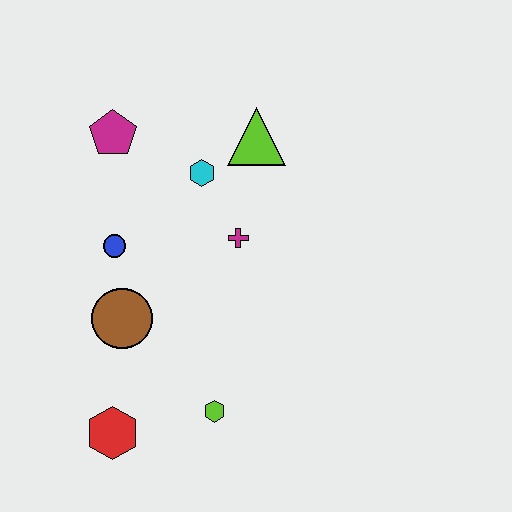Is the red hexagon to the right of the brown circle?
No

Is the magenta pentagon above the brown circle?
Yes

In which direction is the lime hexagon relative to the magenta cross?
The lime hexagon is below the magenta cross.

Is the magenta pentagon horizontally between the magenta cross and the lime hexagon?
No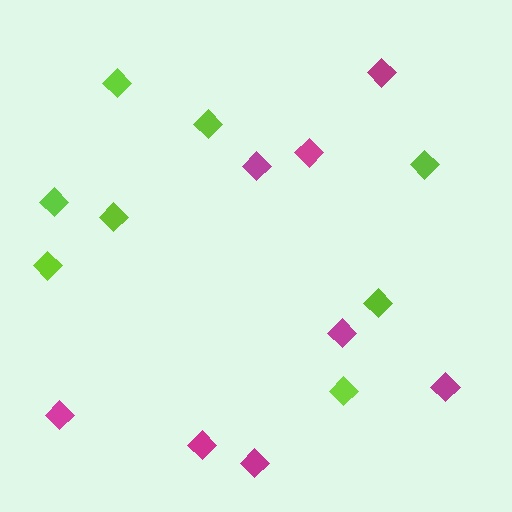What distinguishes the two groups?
There are 2 groups: one group of magenta diamonds (8) and one group of lime diamonds (8).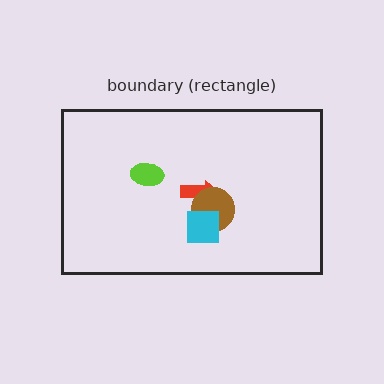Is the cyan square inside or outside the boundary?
Inside.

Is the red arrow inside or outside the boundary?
Inside.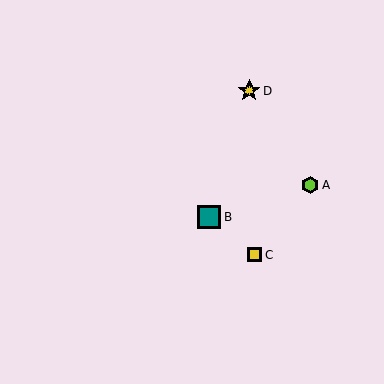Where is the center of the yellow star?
The center of the yellow star is at (249, 91).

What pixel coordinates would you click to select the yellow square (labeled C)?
Click at (255, 255) to select the yellow square C.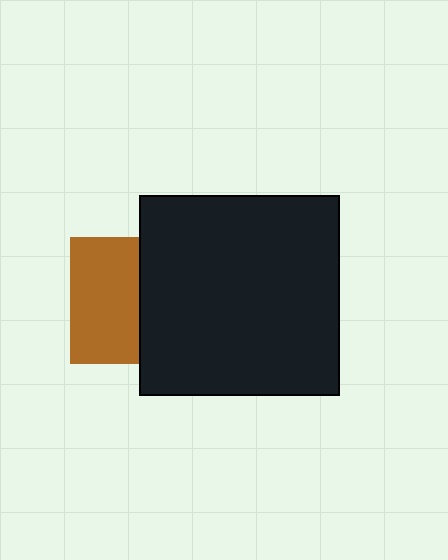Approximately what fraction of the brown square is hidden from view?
Roughly 45% of the brown square is hidden behind the black square.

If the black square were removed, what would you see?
You would see the complete brown square.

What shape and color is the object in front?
The object in front is a black square.